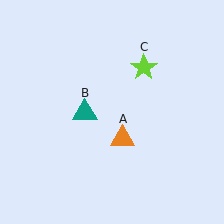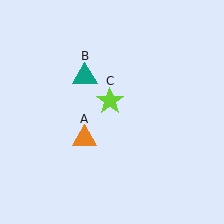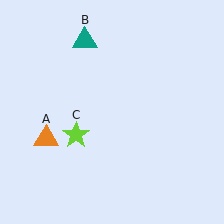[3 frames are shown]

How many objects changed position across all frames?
3 objects changed position: orange triangle (object A), teal triangle (object B), lime star (object C).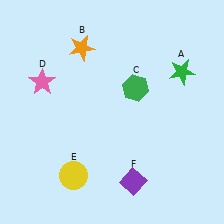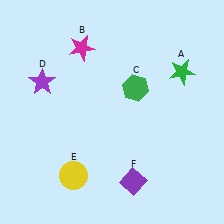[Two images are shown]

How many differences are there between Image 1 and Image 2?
There are 2 differences between the two images.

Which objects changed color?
B changed from orange to magenta. D changed from pink to purple.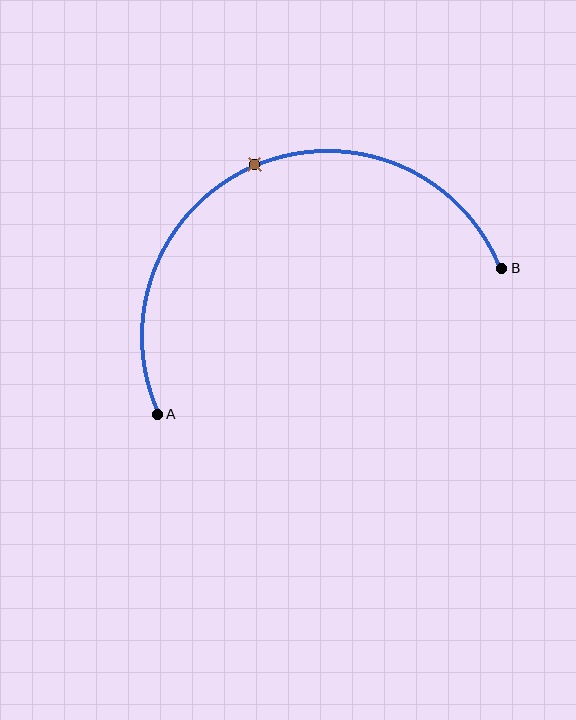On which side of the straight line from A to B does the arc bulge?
The arc bulges above the straight line connecting A and B.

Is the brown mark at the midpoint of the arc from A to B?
Yes. The brown mark lies on the arc at equal arc-length from both A and B — it is the arc midpoint.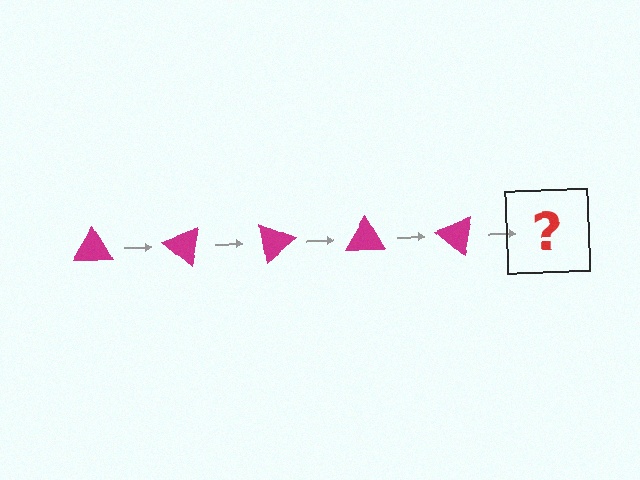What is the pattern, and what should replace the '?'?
The pattern is that the triangle rotates 40 degrees each step. The '?' should be a magenta triangle rotated 200 degrees.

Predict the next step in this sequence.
The next step is a magenta triangle rotated 200 degrees.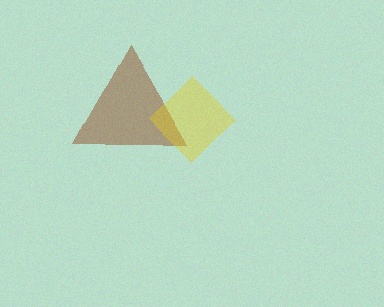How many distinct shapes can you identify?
There are 2 distinct shapes: a brown triangle, a yellow diamond.